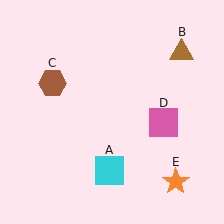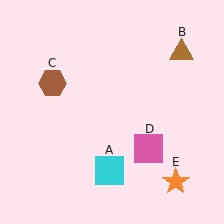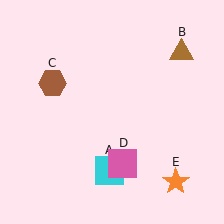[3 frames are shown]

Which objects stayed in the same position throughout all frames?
Cyan square (object A) and brown triangle (object B) and brown hexagon (object C) and orange star (object E) remained stationary.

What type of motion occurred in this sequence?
The pink square (object D) rotated clockwise around the center of the scene.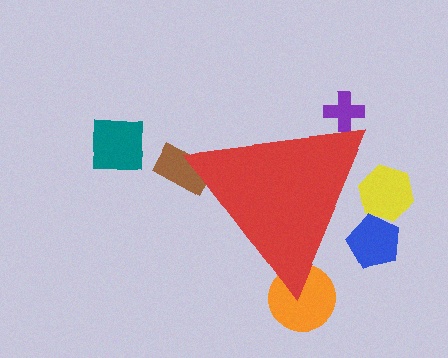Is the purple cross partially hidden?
Yes, the purple cross is partially hidden behind the red triangle.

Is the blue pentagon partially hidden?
Yes, the blue pentagon is partially hidden behind the red triangle.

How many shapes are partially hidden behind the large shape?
5 shapes are partially hidden.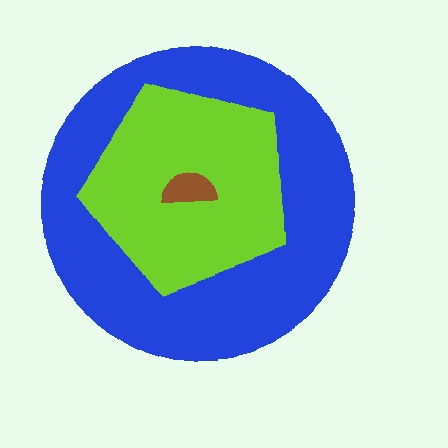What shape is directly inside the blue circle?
The lime pentagon.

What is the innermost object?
The brown semicircle.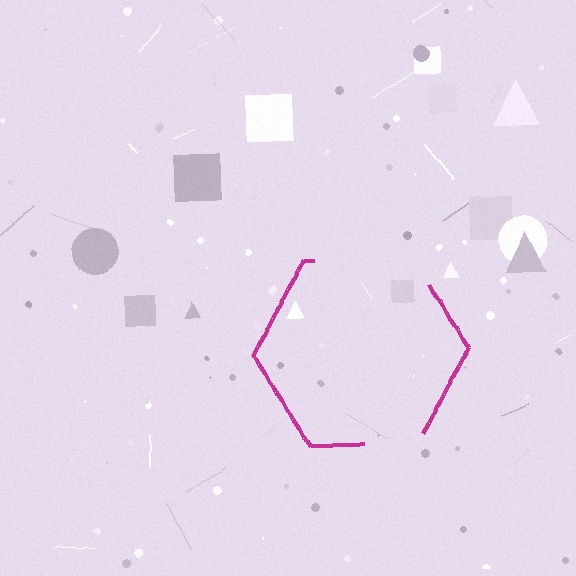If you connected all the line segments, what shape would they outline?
They would outline a hexagon.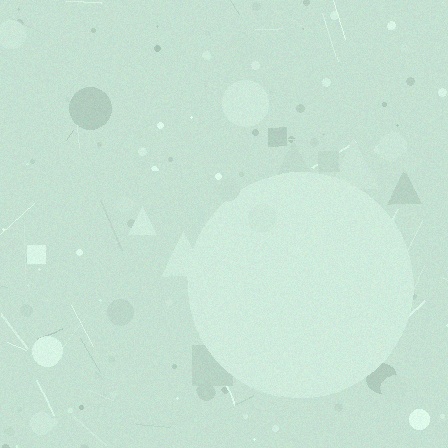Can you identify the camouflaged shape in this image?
The camouflaged shape is a circle.